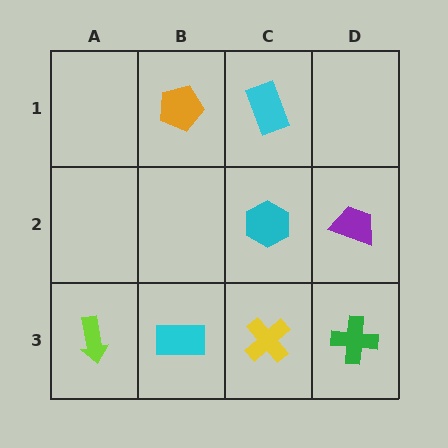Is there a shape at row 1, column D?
No, that cell is empty.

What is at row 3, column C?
A yellow cross.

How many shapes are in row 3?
4 shapes.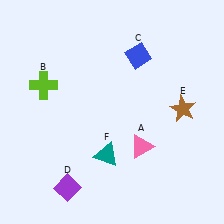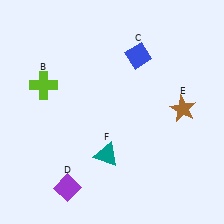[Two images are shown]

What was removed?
The pink triangle (A) was removed in Image 2.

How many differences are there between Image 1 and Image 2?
There is 1 difference between the two images.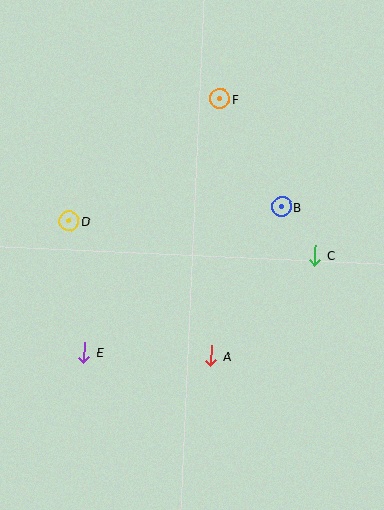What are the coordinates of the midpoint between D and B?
The midpoint between D and B is at (175, 214).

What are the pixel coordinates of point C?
Point C is at (315, 255).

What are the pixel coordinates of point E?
Point E is at (84, 352).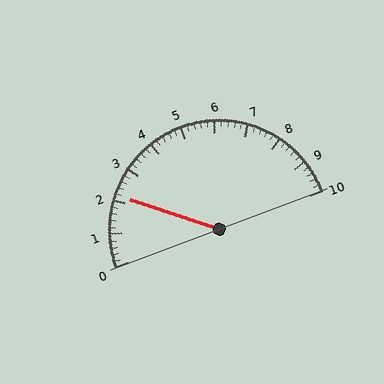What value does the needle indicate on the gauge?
The needle indicates approximately 2.2.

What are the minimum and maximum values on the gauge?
The gauge ranges from 0 to 10.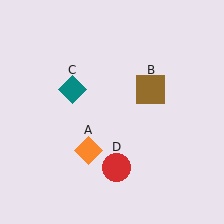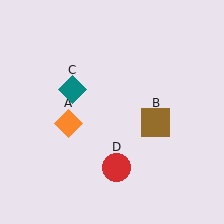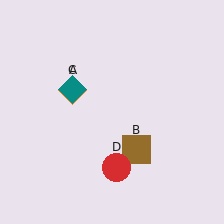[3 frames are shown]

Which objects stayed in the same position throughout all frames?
Teal diamond (object C) and red circle (object D) remained stationary.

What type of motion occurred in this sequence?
The orange diamond (object A), brown square (object B) rotated clockwise around the center of the scene.